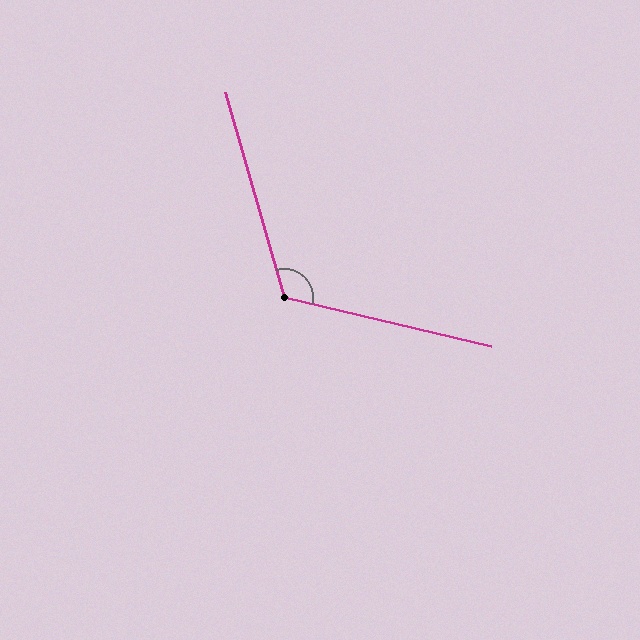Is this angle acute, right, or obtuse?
It is obtuse.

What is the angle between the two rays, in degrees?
Approximately 119 degrees.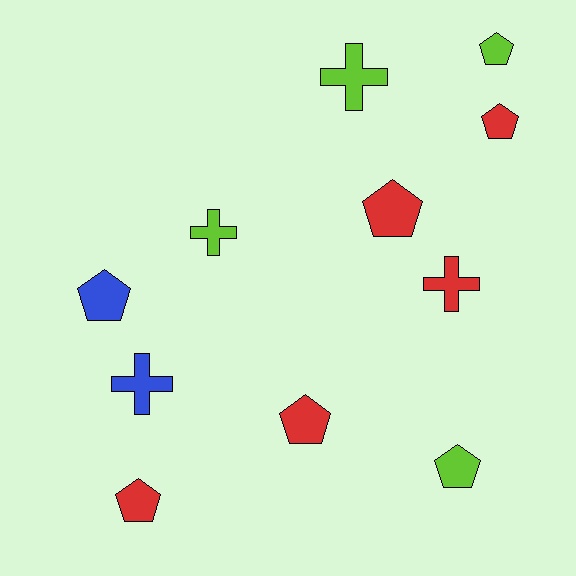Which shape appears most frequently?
Pentagon, with 7 objects.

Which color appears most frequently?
Red, with 5 objects.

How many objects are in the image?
There are 11 objects.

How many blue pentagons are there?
There is 1 blue pentagon.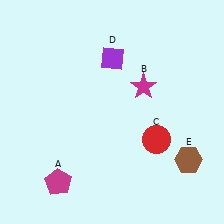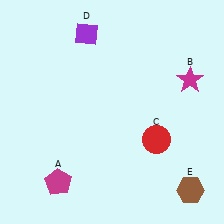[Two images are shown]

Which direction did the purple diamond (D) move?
The purple diamond (D) moved left.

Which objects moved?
The objects that moved are: the magenta star (B), the purple diamond (D), the brown hexagon (E).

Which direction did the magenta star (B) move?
The magenta star (B) moved right.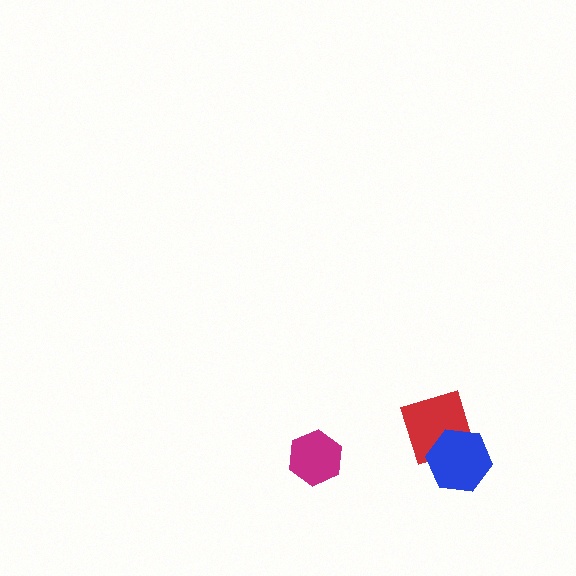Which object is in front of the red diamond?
The blue hexagon is in front of the red diamond.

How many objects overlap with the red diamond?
1 object overlaps with the red diamond.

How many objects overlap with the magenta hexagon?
0 objects overlap with the magenta hexagon.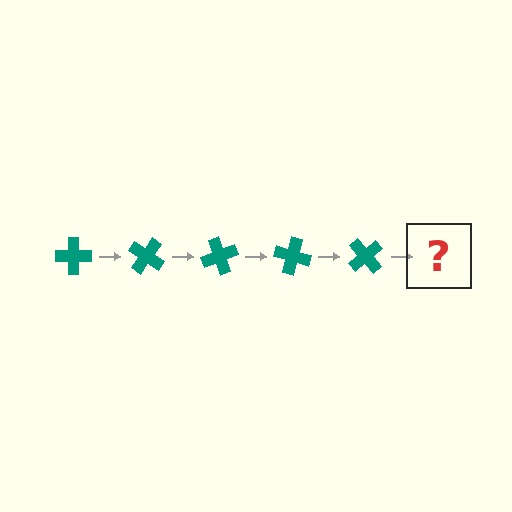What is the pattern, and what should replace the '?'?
The pattern is that the cross rotates 35 degrees each step. The '?' should be a teal cross rotated 175 degrees.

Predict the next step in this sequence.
The next step is a teal cross rotated 175 degrees.